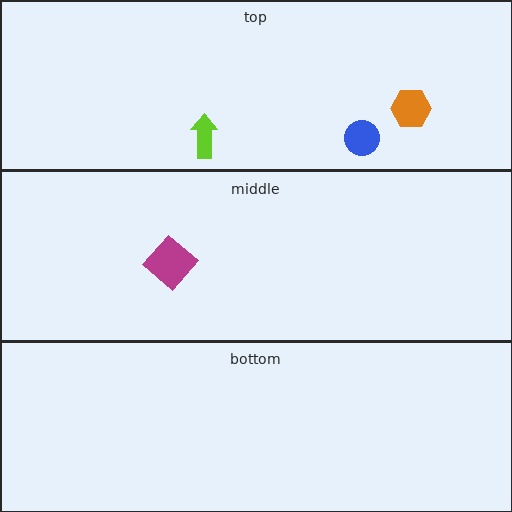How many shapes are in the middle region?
1.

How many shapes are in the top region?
3.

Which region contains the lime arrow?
The top region.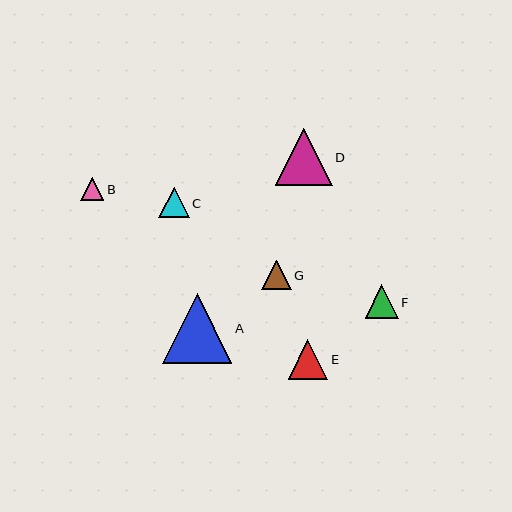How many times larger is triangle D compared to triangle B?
Triangle D is approximately 2.5 times the size of triangle B.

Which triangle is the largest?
Triangle A is the largest with a size of approximately 69 pixels.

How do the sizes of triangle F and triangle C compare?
Triangle F and triangle C are approximately the same size.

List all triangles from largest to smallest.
From largest to smallest: A, D, E, F, C, G, B.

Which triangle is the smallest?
Triangle B is the smallest with a size of approximately 23 pixels.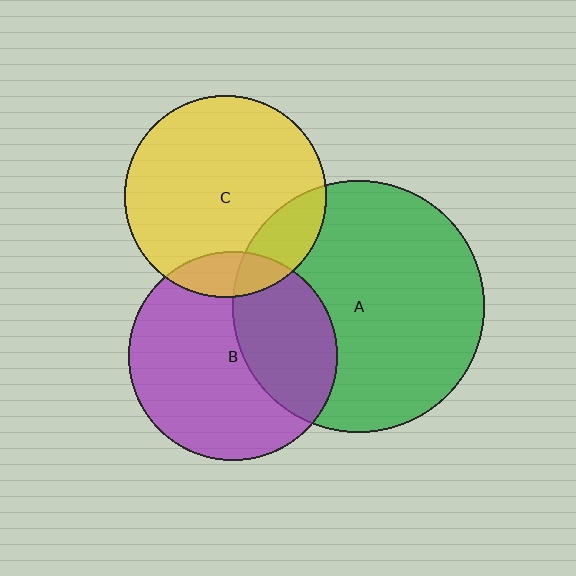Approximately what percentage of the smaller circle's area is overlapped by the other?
Approximately 15%.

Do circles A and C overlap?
Yes.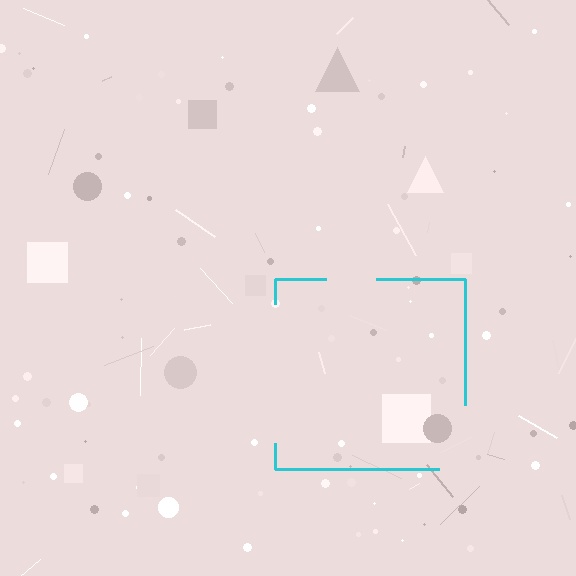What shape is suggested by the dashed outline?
The dashed outline suggests a square.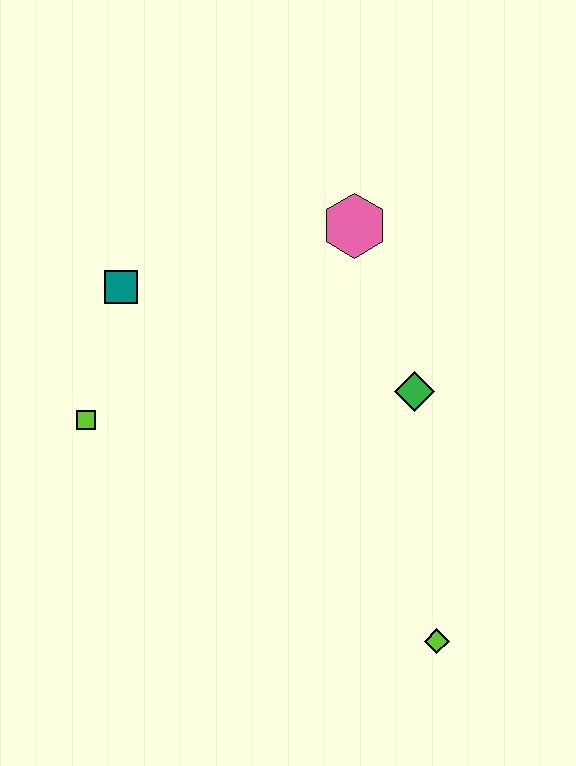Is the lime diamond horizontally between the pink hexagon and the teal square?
No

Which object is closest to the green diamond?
The pink hexagon is closest to the green diamond.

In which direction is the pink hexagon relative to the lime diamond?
The pink hexagon is above the lime diamond.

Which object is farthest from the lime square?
The lime diamond is farthest from the lime square.